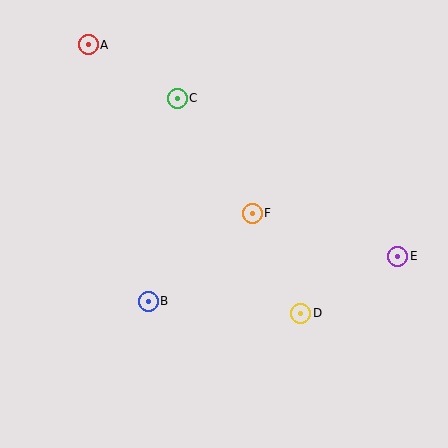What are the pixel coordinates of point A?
Point A is at (88, 45).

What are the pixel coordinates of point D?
Point D is at (301, 313).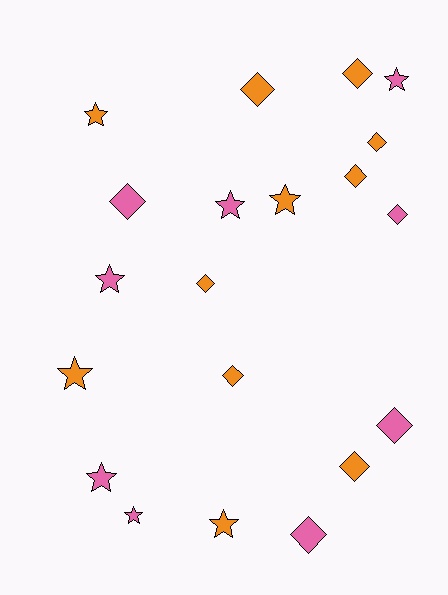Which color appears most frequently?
Orange, with 11 objects.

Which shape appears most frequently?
Diamond, with 11 objects.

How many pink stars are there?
There are 5 pink stars.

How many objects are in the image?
There are 20 objects.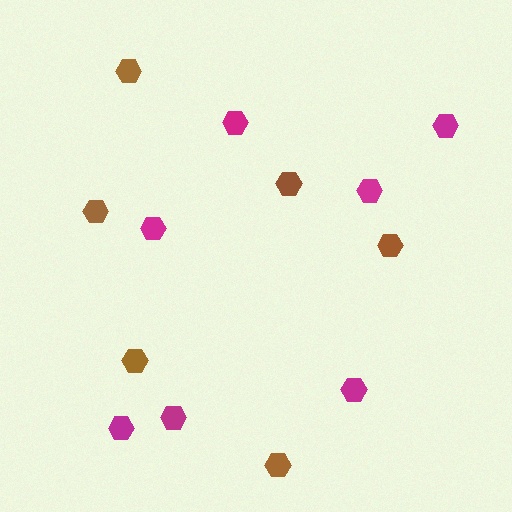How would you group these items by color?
There are 2 groups: one group of brown hexagons (6) and one group of magenta hexagons (7).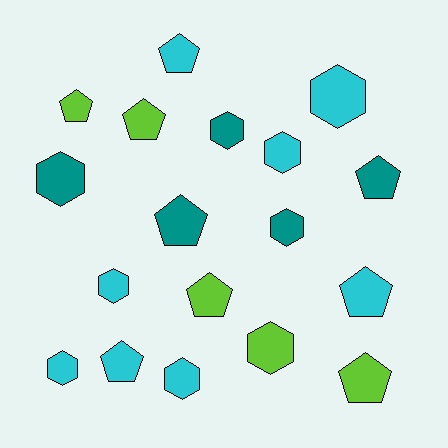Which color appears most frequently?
Cyan, with 8 objects.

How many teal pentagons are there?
There are 2 teal pentagons.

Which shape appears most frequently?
Hexagon, with 9 objects.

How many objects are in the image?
There are 18 objects.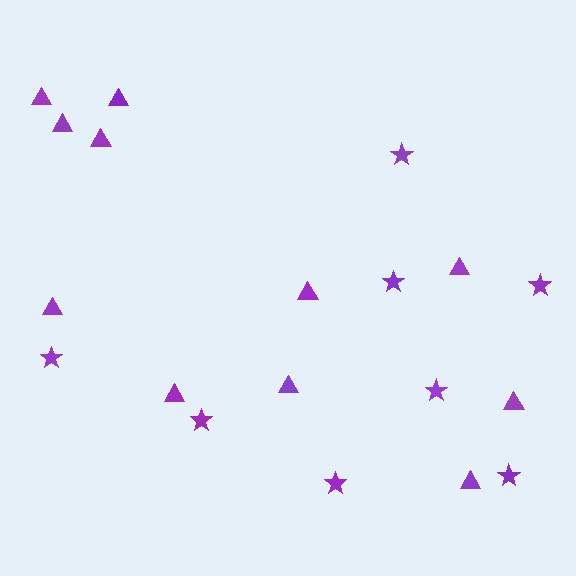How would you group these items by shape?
There are 2 groups: one group of triangles (11) and one group of stars (8).